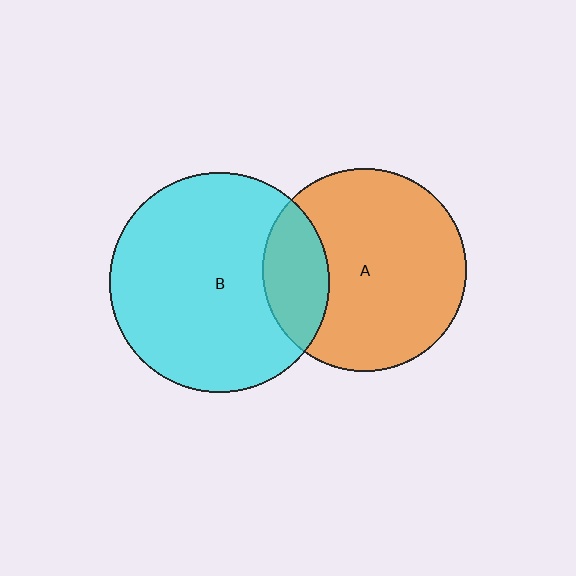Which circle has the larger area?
Circle B (cyan).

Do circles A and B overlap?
Yes.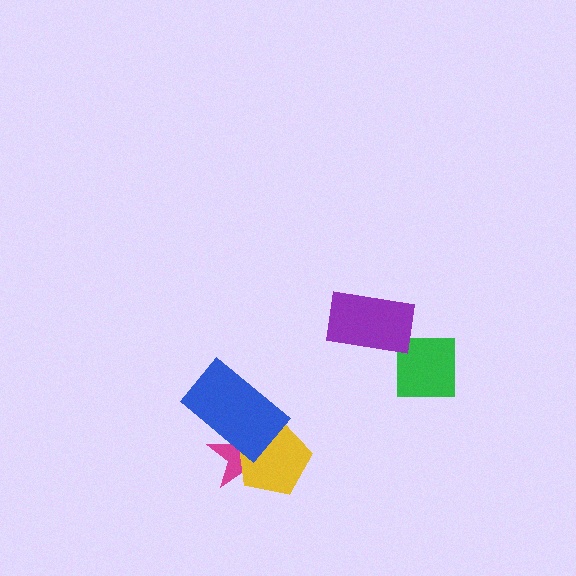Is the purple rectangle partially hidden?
No, no other shape covers it.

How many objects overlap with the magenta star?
2 objects overlap with the magenta star.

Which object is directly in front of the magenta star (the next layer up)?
The yellow pentagon is directly in front of the magenta star.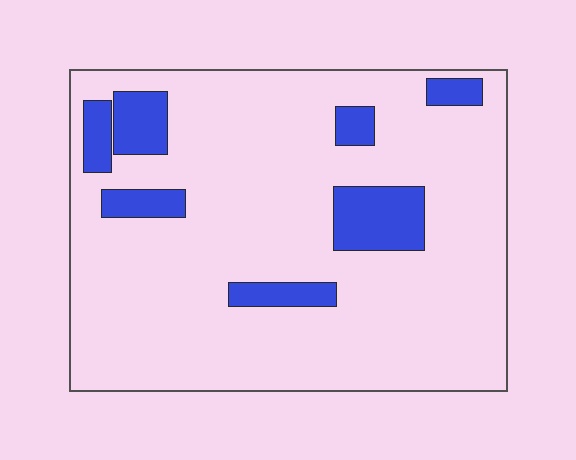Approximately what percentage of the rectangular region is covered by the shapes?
Approximately 15%.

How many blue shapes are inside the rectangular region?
7.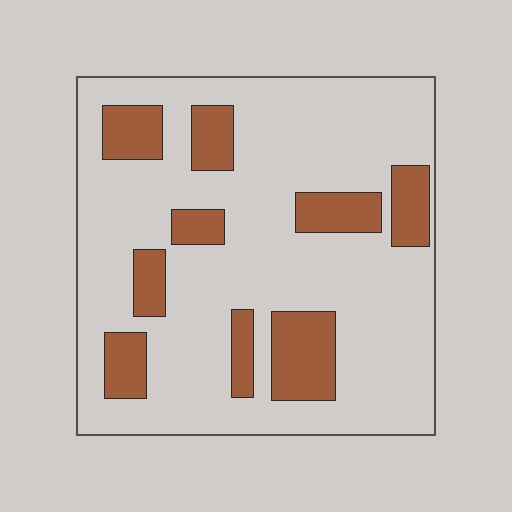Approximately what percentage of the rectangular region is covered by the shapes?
Approximately 20%.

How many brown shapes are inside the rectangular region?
9.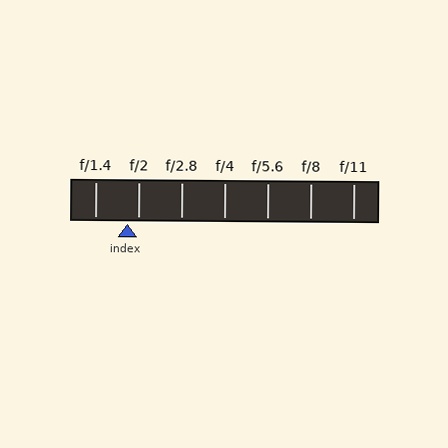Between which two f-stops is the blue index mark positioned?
The index mark is between f/1.4 and f/2.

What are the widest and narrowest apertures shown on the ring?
The widest aperture shown is f/1.4 and the narrowest is f/11.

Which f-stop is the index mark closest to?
The index mark is closest to f/2.